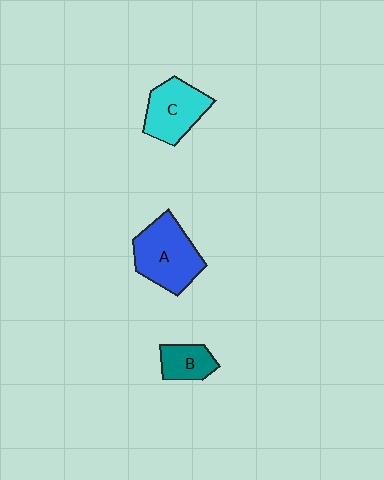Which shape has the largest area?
Shape A (blue).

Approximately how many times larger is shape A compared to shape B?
Approximately 2.1 times.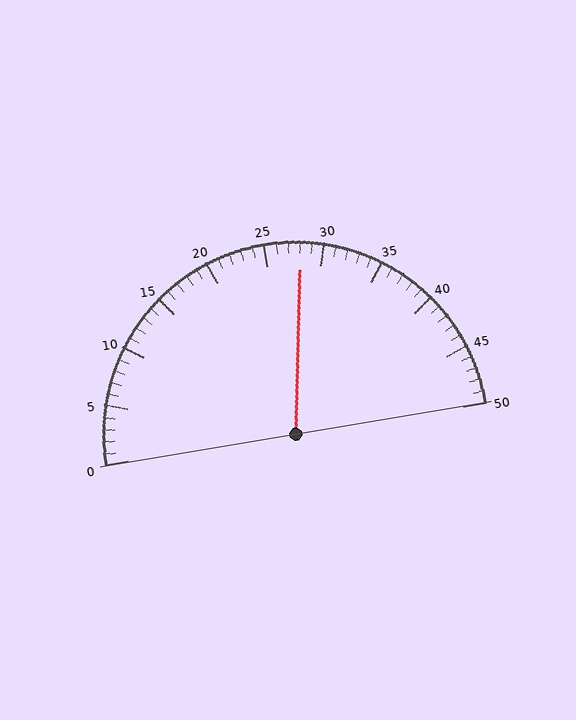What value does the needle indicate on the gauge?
The needle indicates approximately 28.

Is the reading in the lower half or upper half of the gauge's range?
The reading is in the upper half of the range (0 to 50).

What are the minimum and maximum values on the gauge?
The gauge ranges from 0 to 50.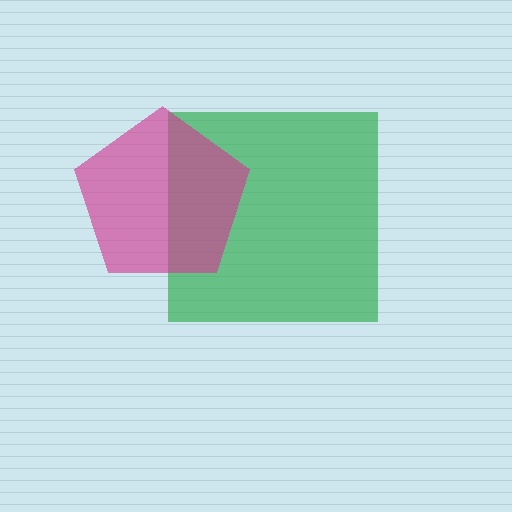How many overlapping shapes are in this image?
There are 2 overlapping shapes in the image.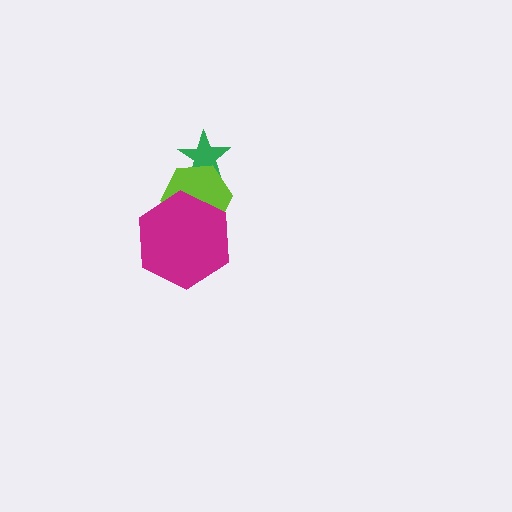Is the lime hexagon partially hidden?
Yes, it is partially covered by another shape.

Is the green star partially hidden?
Yes, it is partially covered by another shape.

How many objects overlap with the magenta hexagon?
1 object overlaps with the magenta hexagon.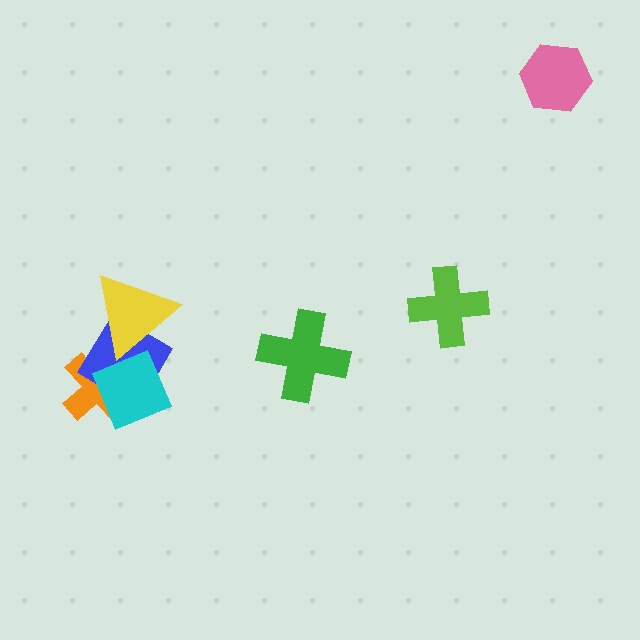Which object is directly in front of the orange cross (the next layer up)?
The blue diamond is directly in front of the orange cross.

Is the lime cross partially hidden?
No, no other shape covers it.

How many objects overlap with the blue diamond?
3 objects overlap with the blue diamond.